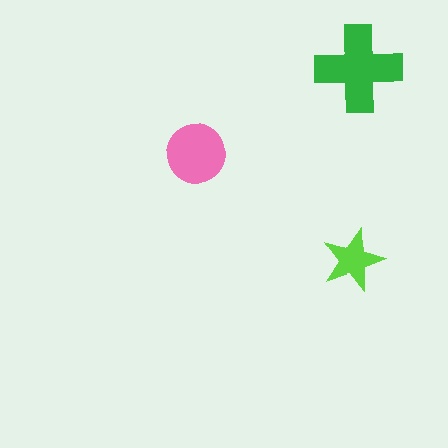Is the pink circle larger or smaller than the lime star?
Larger.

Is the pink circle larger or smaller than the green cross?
Smaller.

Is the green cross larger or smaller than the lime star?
Larger.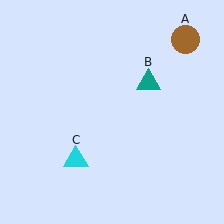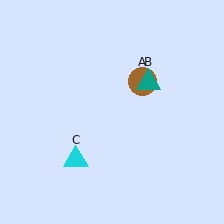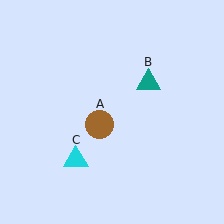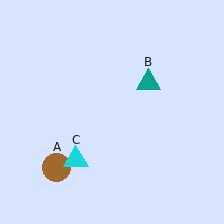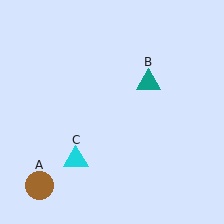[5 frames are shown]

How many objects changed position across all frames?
1 object changed position: brown circle (object A).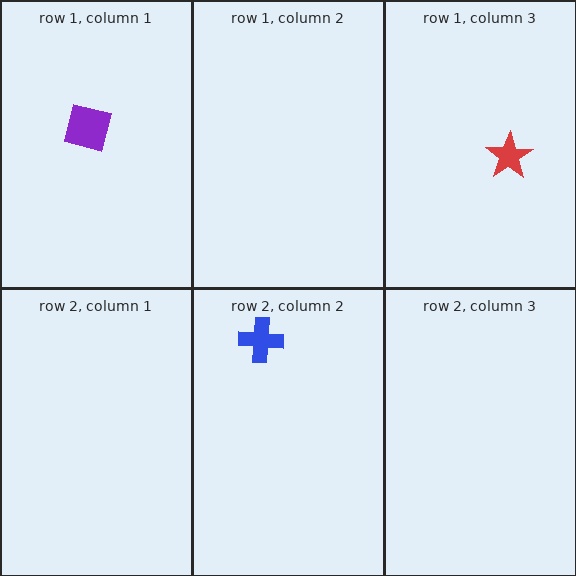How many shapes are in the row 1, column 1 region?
1.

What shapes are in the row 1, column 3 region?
The red star.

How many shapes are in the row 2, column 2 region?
1.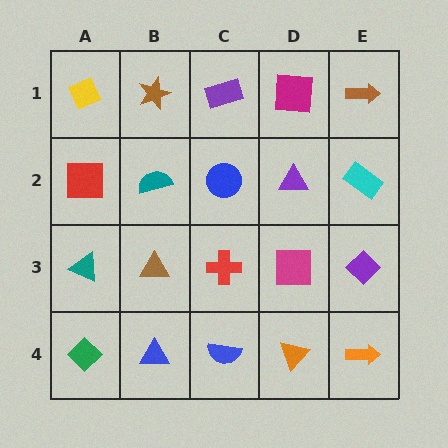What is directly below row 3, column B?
A blue triangle.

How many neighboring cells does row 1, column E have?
2.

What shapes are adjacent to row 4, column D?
A magenta square (row 3, column D), a blue semicircle (row 4, column C), an orange arrow (row 4, column E).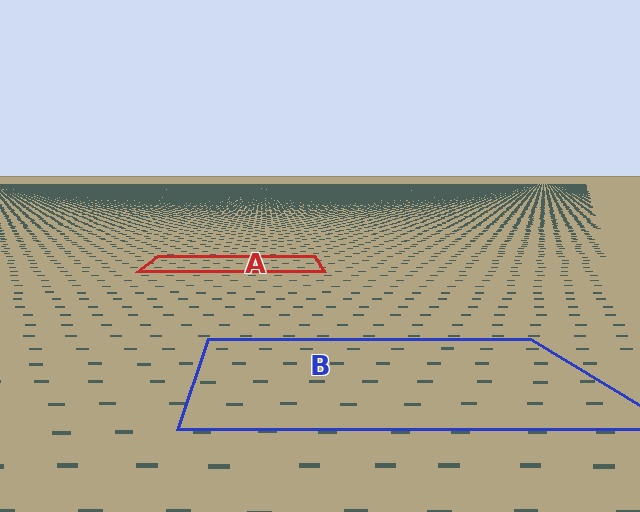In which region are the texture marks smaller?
The texture marks are smaller in region A, because it is farther away.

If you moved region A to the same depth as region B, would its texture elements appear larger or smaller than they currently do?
They would appear larger. At a closer depth, the same texture elements are projected at a bigger on-screen size.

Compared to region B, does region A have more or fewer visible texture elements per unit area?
Region A has more texture elements per unit area — they are packed more densely because it is farther away.